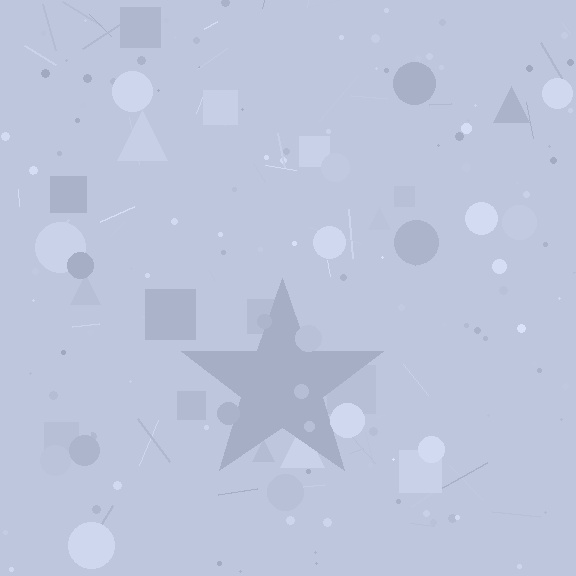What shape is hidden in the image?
A star is hidden in the image.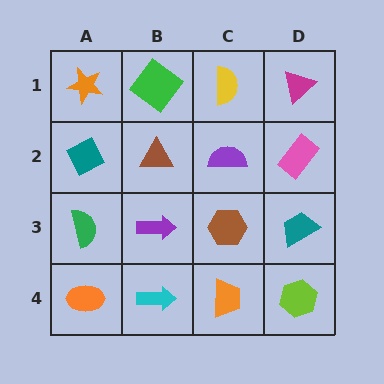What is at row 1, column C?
A yellow semicircle.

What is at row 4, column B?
A cyan arrow.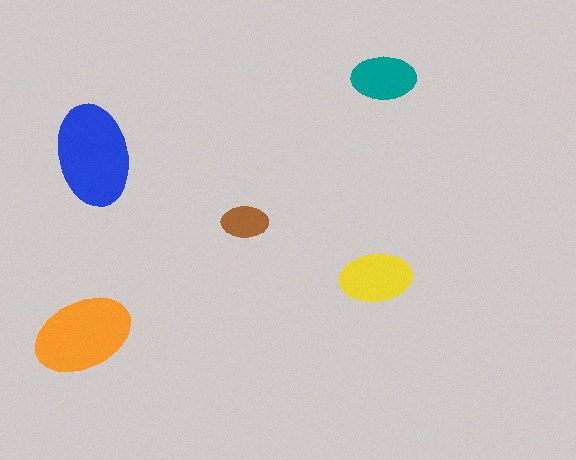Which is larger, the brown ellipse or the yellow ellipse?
The yellow one.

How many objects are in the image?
There are 5 objects in the image.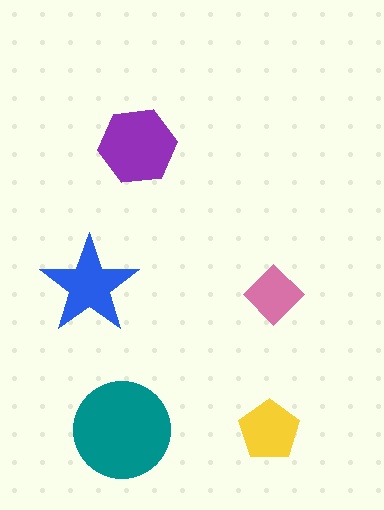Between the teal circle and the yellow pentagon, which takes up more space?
The teal circle.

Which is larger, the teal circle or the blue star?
The teal circle.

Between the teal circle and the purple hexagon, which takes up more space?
The teal circle.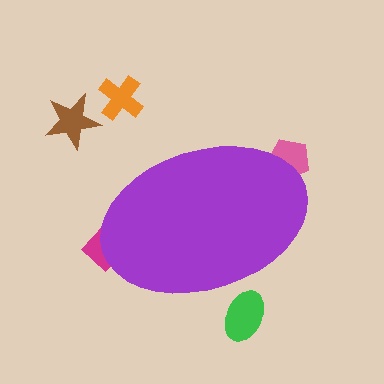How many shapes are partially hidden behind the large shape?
3 shapes are partially hidden.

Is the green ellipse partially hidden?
Yes, the green ellipse is partially hidden behind the purple ellipse.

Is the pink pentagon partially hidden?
Yes, the pink pentagon is partially hidden behind the purple ellipse.